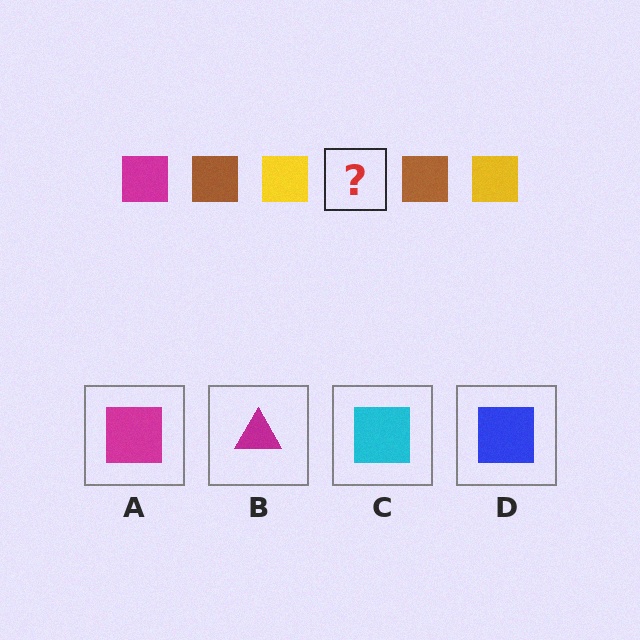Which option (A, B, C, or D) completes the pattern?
A.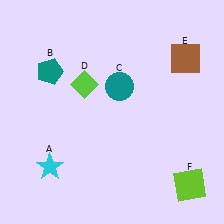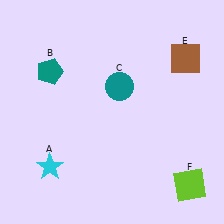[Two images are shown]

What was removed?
The lime diamond (D) was removed in Image 2.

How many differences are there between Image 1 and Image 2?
There is 1 difference between the two images.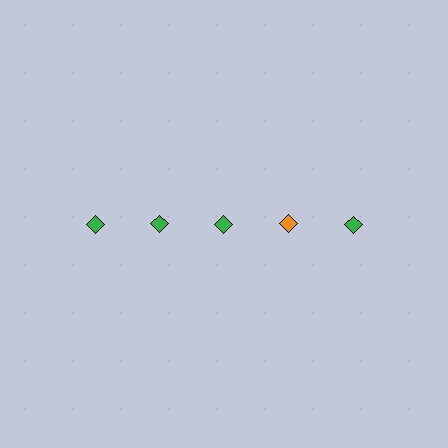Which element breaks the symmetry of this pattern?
The orange diamond in the top row, second from right column breaks the symmetry. All other shapes are green diamonds.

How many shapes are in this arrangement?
There are 5 shapes arranged in a grid pattern.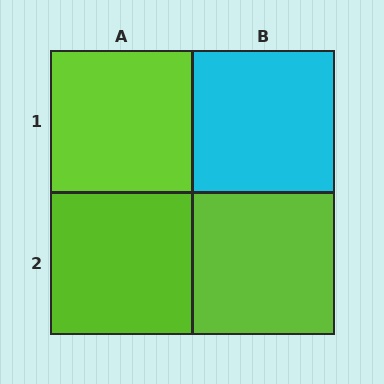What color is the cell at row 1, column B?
Cyan.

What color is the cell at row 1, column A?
Lime.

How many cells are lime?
3 cells are lime.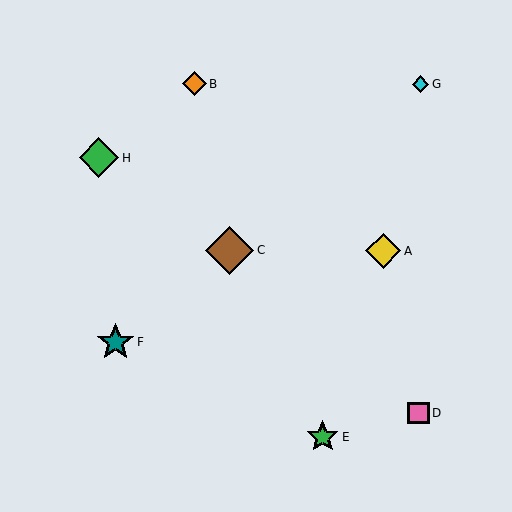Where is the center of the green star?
The center of the green star is at (323, 437).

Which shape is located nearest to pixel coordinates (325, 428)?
The green star (labeled E) at (323, 437) is nearest to that location.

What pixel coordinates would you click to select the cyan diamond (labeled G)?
Click at (421, 84) to select the cyan diamond G.